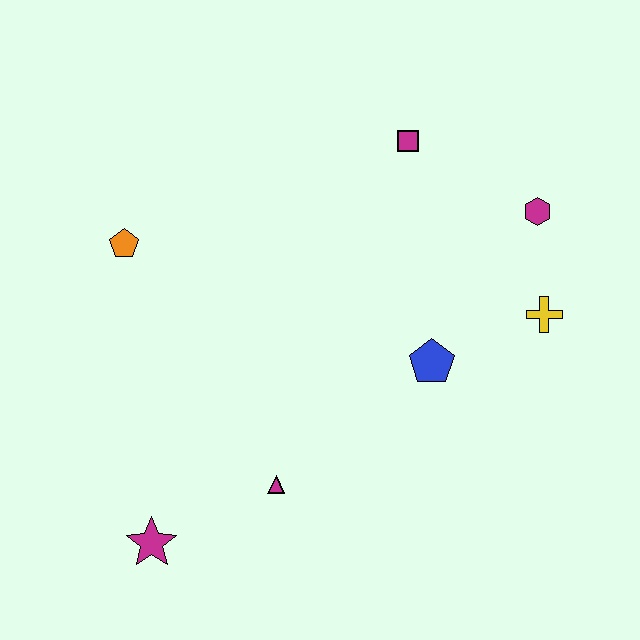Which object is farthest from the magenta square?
The magenta star is farthest from the magenta square.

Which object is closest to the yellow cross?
The magenta hexagon is closest to the yellow cross.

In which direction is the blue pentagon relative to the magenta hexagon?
The blue pentagon is below the magenta hexagon.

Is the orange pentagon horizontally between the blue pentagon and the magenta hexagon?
No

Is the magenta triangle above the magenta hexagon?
No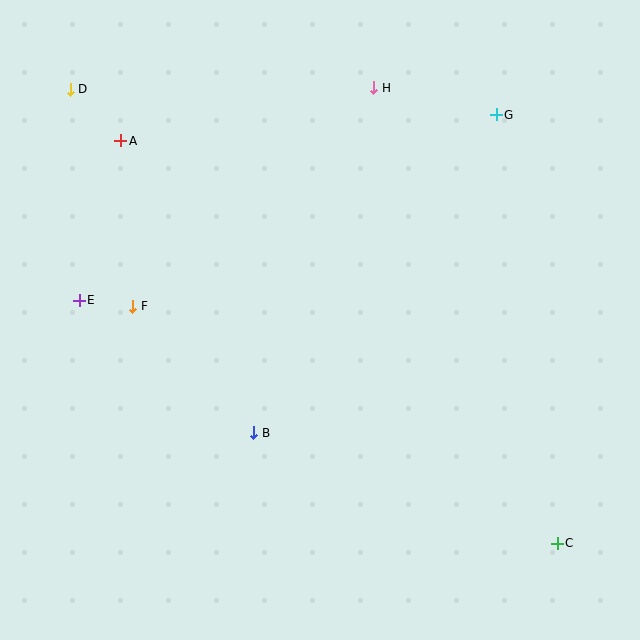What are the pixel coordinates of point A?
Point A is at (121, 141).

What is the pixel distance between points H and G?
The distance between H and G is 126 pixels.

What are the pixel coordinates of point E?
Point E is at (79, 300).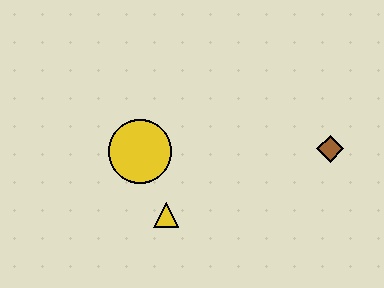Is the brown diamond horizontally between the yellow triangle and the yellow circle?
No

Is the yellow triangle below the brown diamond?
Yes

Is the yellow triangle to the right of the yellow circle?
Yes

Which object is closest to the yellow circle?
The yellow triangle is closest to the yellow circle.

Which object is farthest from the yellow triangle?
The brown diamond is farthest from the yellow triangle.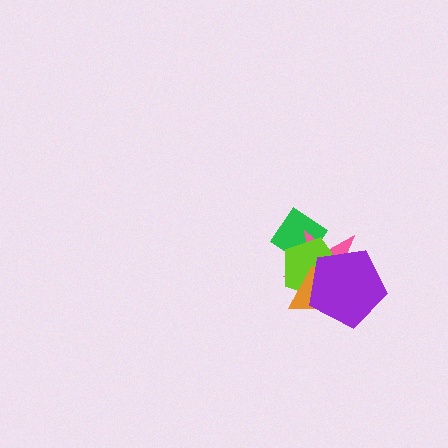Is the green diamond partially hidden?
Yes, it is partially covered by another shape.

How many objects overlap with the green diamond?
2 objects overlap with the green diamond.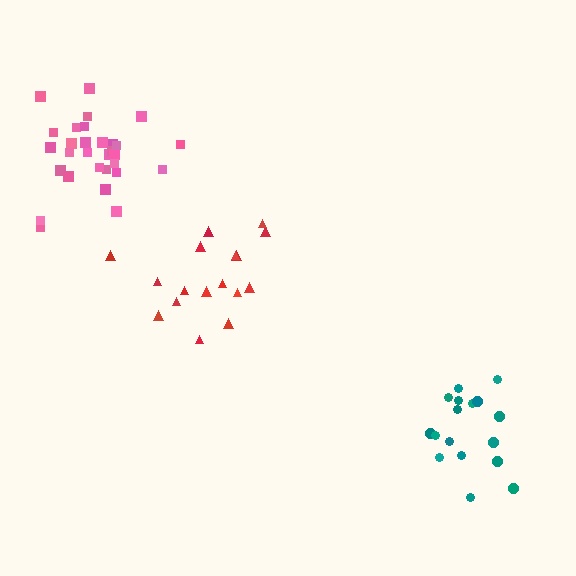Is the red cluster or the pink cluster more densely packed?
Pink.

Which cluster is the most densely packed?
Pink.